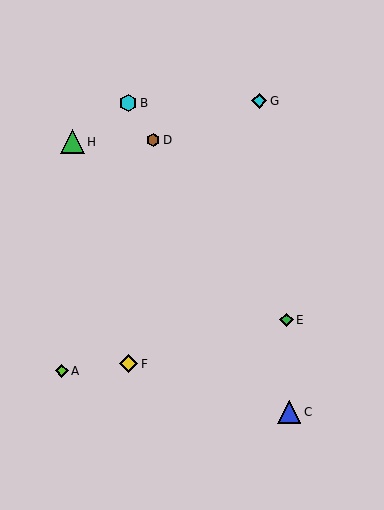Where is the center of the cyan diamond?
The center of the cyan diamond is at (259, 101).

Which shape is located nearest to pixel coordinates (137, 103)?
The cyan hexagon (labeled B) at (128, 103) is nearest to that location.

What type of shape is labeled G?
Shape G is a cyan diamond.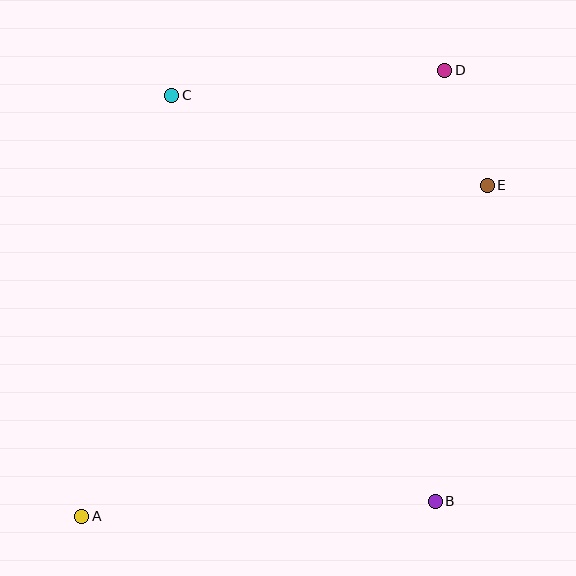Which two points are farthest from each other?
Points A and D are farthest from each other.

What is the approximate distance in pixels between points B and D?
The distance between B and D is approximately 431 pixels.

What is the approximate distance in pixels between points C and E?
The distance between C and E is approximately 328 pixels.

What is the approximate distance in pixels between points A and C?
The distance between A and C is approximately 431 pixels.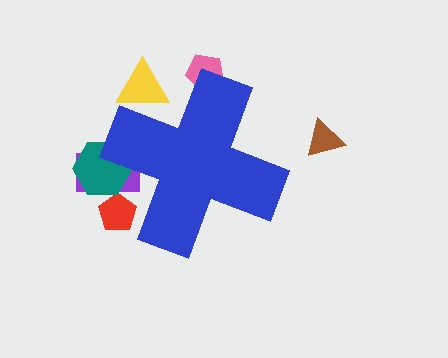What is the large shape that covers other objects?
A blue cross.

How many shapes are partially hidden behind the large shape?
5 shapes are partially hidden.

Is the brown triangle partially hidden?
No, the brown triangle is fully visible.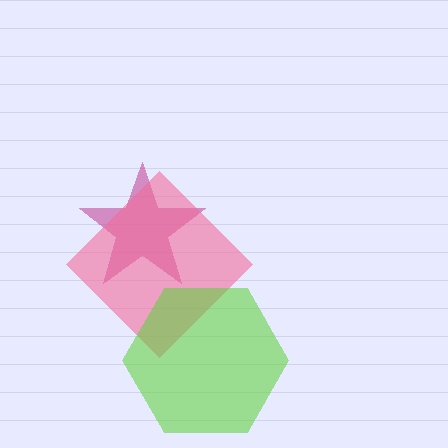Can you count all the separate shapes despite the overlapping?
Yes, there are 3 separate shapes.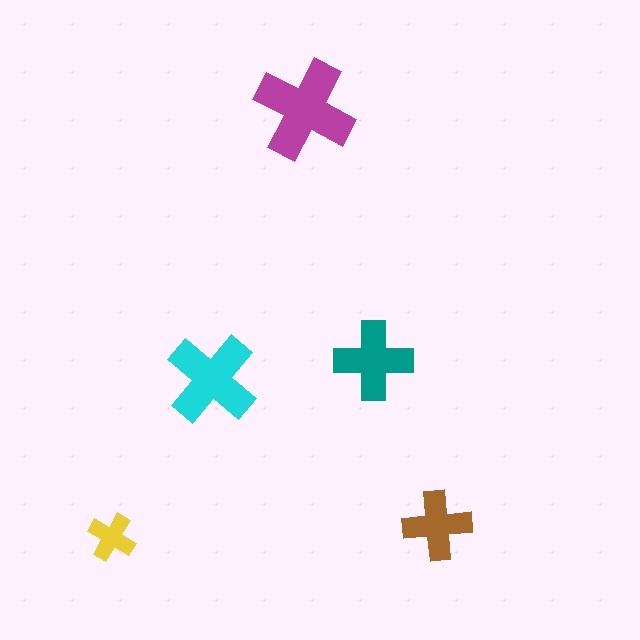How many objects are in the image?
There are 5 objects in the image.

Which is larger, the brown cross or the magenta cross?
The magenta one.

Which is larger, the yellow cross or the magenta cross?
The magenta one.